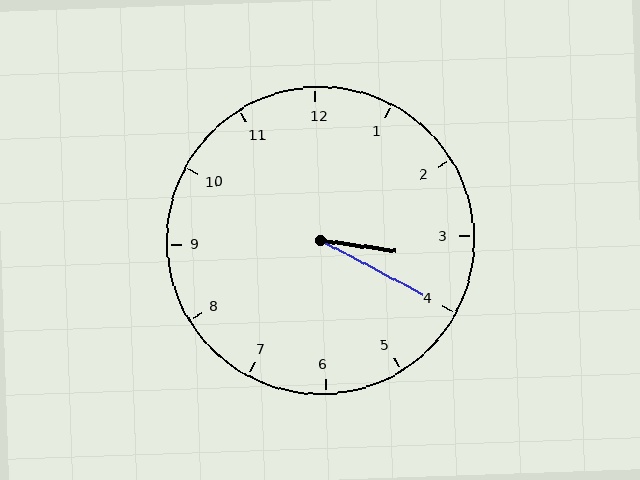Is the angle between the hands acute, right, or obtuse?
It is acute.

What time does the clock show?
3:20.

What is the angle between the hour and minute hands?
Approximately 20 degrees.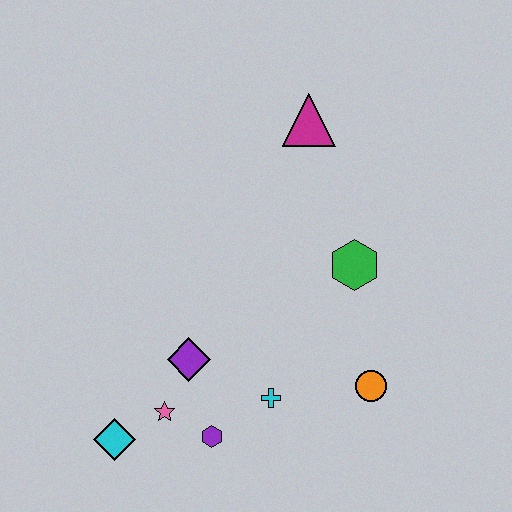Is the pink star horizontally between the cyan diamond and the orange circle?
Yes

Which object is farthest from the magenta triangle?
The cyan diamond is farthest from the magenta triangle.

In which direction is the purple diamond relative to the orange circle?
The purple diamond is to the left of the orange circle.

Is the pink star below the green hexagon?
Yes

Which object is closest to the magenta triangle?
The green hexagon is closest to the magenta triangle.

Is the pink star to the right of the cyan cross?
No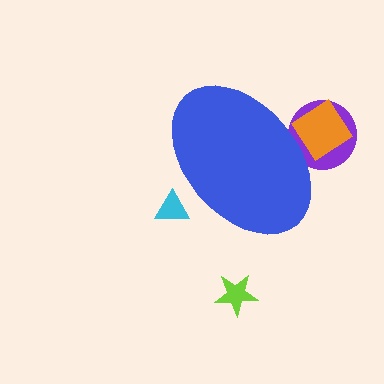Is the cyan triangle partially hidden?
Yes, the cyan triangle is partially hidden behind the blue ellipse.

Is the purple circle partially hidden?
Yes, the purple circle is partially hidden behind the blue ellipse.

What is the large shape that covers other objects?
A blue ellipse.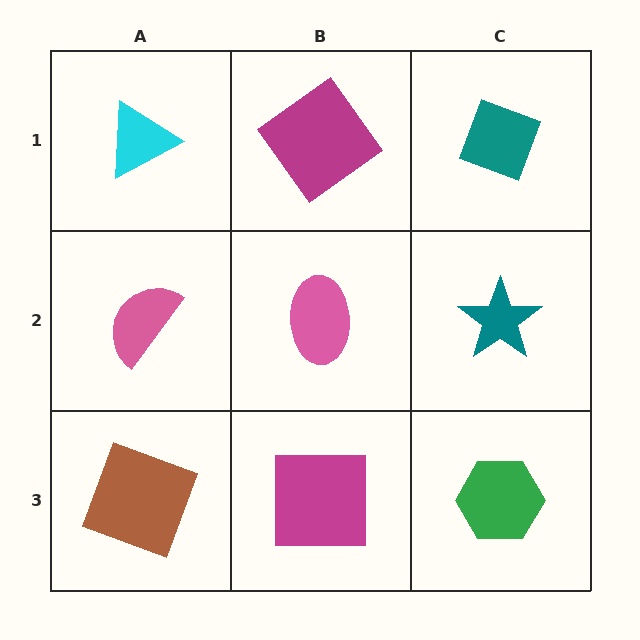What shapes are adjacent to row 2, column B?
A magenta diamond (row 1, column B), a magenta square (row 3, column B), a pink semicircle (row 2, column A), a teal star (row 2, column C).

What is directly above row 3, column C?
A teal star.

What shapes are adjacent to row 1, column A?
A pink semicircle (row 2, column A), a magenta diamond (row 1, column B).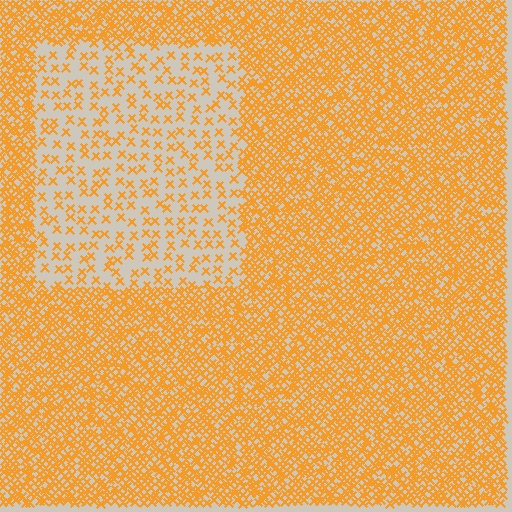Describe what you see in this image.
The image contains small orange elements arranged at two different densities. A rectangle-shaped region is visible where the elements are less densely packed than the surrounding area.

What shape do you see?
I see a rectangle.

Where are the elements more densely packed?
The elements are more densely packed outside the rectangle boundary.